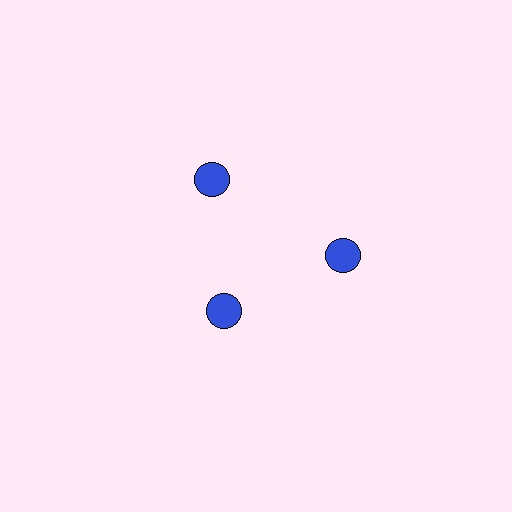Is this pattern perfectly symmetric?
No. The 3 blue circles are arranged in a ring, but one element near the 7 o'clock position is pulled inward toward the center, breaking the 3-fold rotational symmetry.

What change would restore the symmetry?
The symmetry would be restored by moving it outward, back onto the ring so that all 3 circles sit at equal angles and equal distance from the center.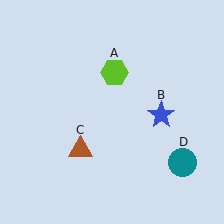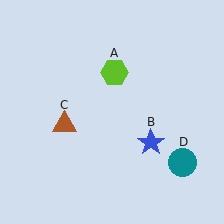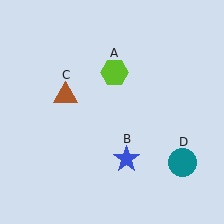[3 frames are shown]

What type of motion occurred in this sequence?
The blue star (object B), brown triangle (object C) rotated clockwise around the center of the scene.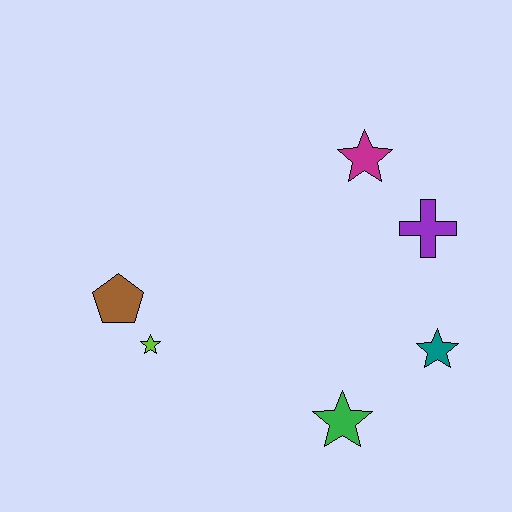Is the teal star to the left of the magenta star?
No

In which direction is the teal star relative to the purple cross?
The teal star is below the purple cross.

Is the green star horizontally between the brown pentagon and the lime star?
No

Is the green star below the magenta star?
Yes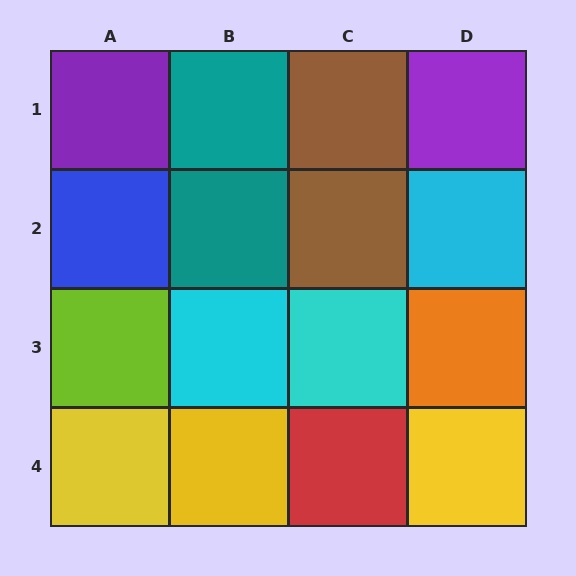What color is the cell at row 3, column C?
Cyan.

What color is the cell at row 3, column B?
Cyan.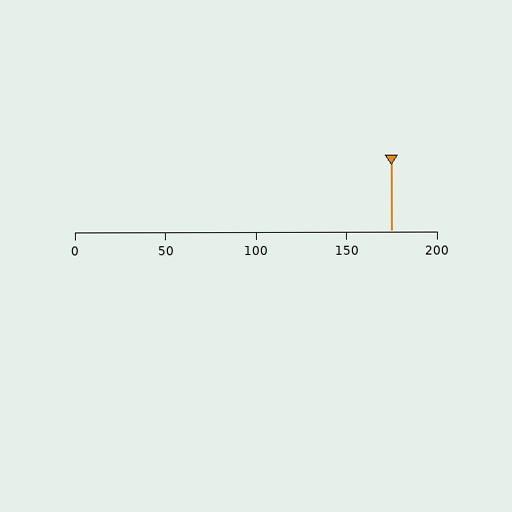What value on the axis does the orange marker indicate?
The marker indicates approximately 175.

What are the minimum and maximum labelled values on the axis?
The axis runs from 0 to 200.